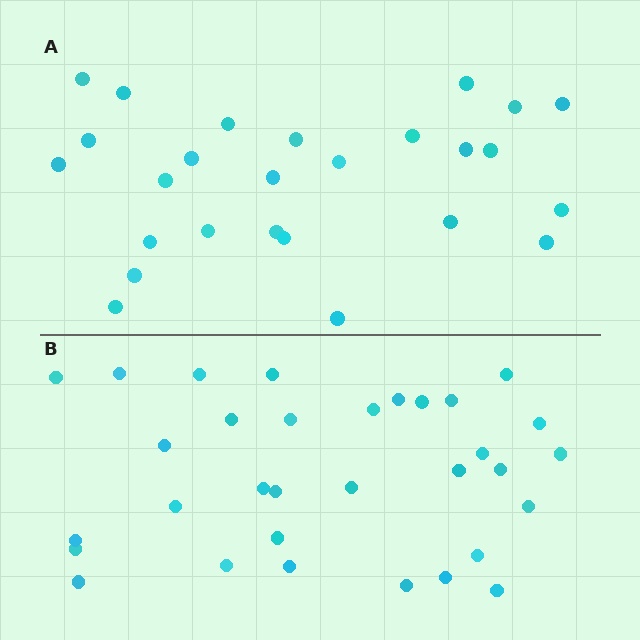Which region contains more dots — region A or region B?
Region B (the bottom region) has more dots.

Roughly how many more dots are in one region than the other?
Region B has about 6 more dots than region A.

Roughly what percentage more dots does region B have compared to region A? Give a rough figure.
About 25% more.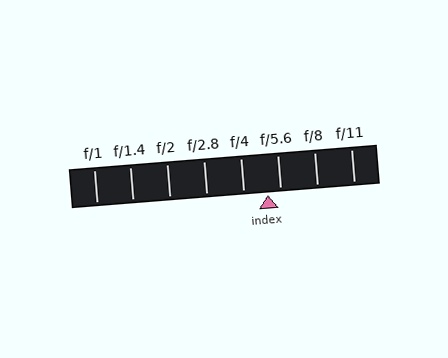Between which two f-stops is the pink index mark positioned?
The index mark is between f/4 and f/5.6.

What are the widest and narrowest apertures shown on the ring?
The widest aperture shown is f/1 and the narrowest is f/11.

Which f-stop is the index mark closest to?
The index mark is closest to f/5.6.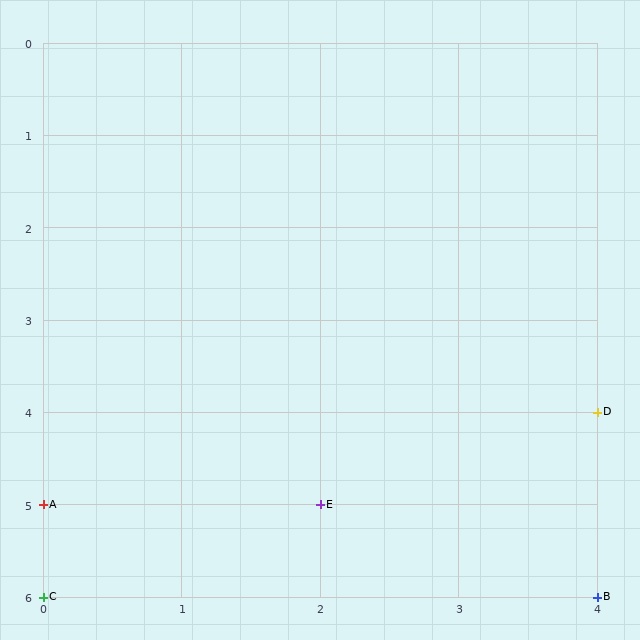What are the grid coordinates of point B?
Point B is at grid coordinates (4, 6).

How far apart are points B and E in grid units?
Points B and E are 2 columns and 1 row apart (about 2.2 grid units diagonally).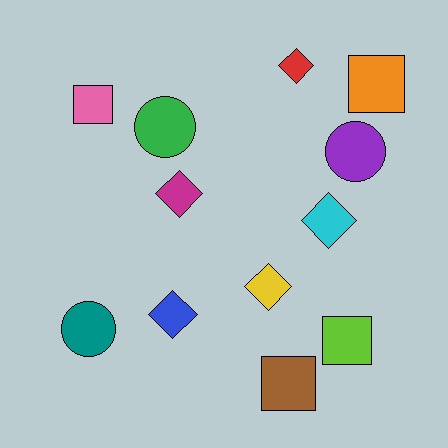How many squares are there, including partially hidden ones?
There are 4 squares.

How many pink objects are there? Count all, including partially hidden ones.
There is 1 pink object.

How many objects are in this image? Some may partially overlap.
There are 12 objects.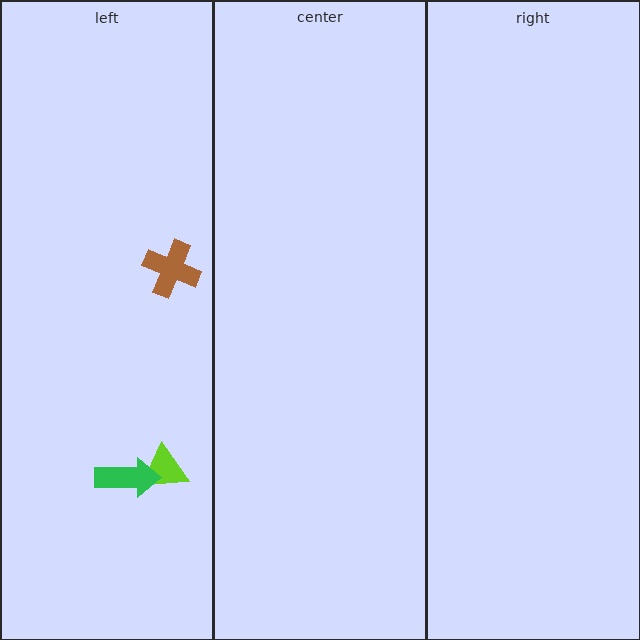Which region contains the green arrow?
The left region.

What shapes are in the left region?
The lime triangle, the brown cross, the green arrow.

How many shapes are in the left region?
3.